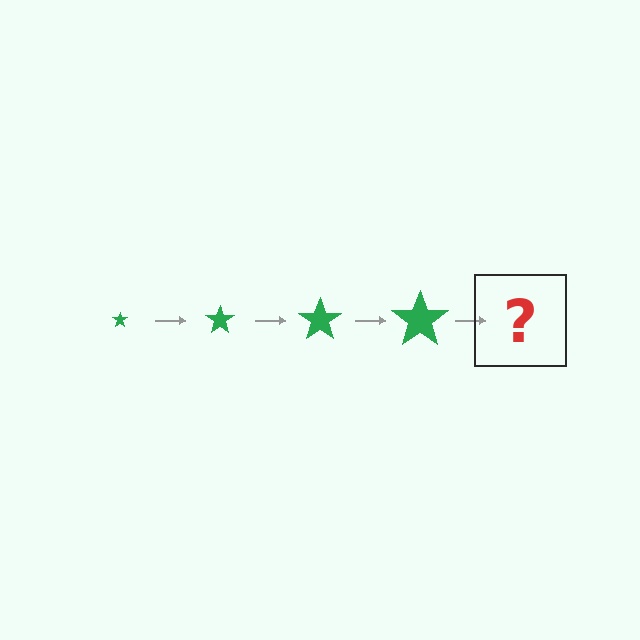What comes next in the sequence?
The next element should be a green star, larger than the previous one.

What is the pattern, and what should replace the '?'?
The pattern is that the star gets progressively larger each step. The '?' should be a green star, larger than the previous one.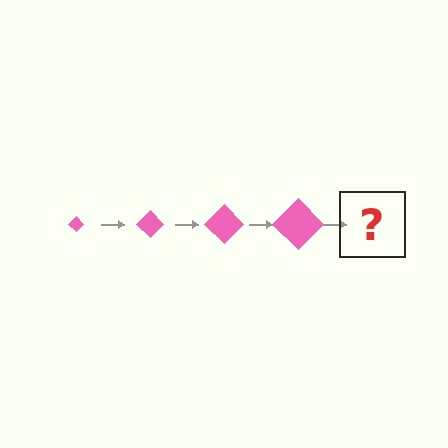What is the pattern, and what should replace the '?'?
The pattern is that the diamond gets progressively larger each step. The '?' should be a pink diamond, larger than the previous one.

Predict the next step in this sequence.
The next step is a pink diamond, larger than the previous one.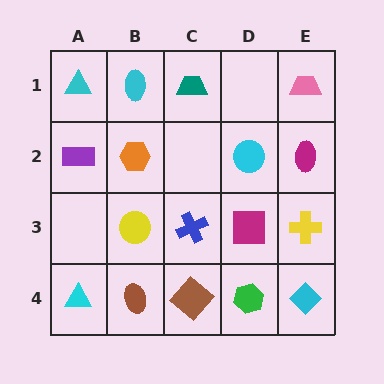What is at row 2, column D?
A cyan circle.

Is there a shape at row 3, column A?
No, that cell is empty.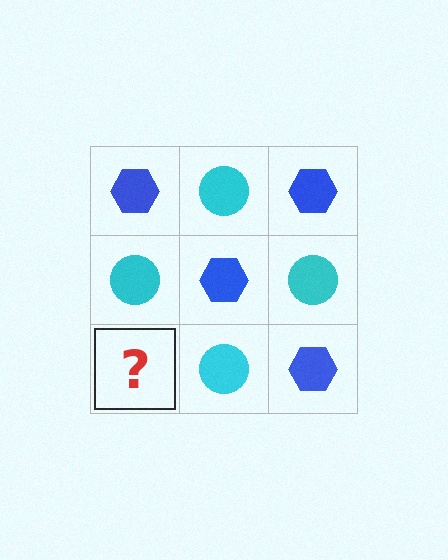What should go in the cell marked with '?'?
The missing cell should contain a blue hexagon.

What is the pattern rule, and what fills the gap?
The rule is that it alternates blue hexagon and cyan circle in a checkerboard pattern. The gap should be filled with a blue hexagon.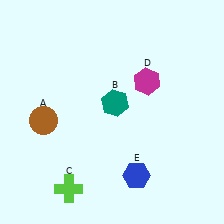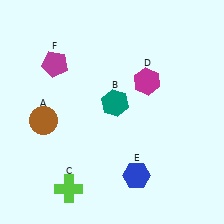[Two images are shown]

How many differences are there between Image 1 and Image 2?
There is 1 difference between the two images.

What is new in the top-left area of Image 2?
A magenta pentagon (F) was added in the top-left area of Image 2.